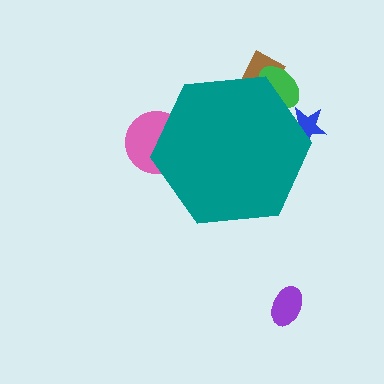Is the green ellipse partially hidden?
Yes, the green ellipse is partially hidden behind the teal hexagon.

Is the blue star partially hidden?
Yes, the blue star is partially hidden behind the teal hexagon.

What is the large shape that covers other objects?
A teal hexagon.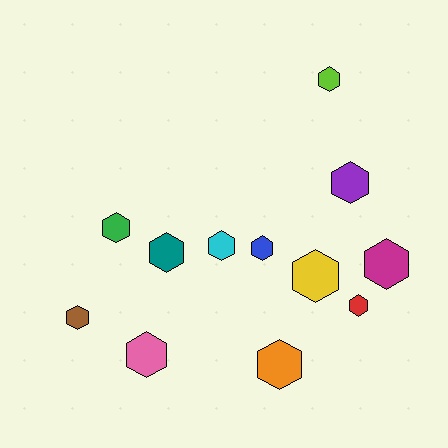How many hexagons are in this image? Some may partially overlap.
There are 12 hexagons.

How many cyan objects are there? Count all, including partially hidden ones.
There is 1 cyan object.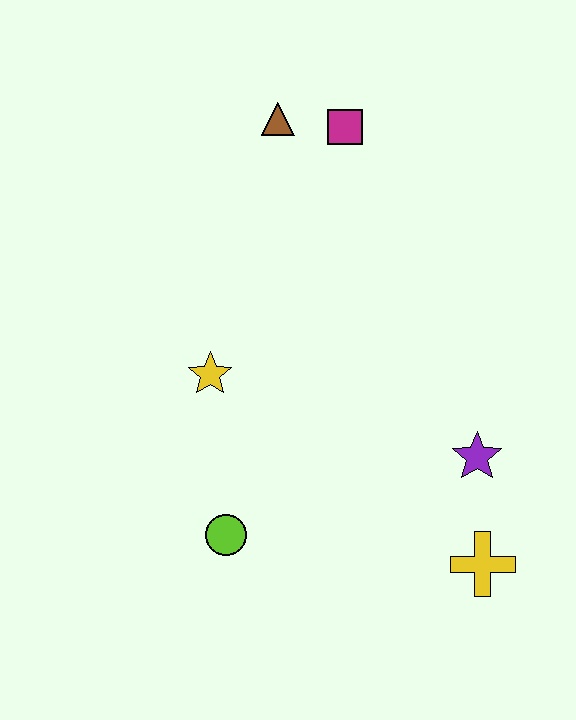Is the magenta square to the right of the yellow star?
Yes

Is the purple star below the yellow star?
Yes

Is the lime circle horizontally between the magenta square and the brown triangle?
No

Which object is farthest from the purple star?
The brown triangle is farthest from the purple star.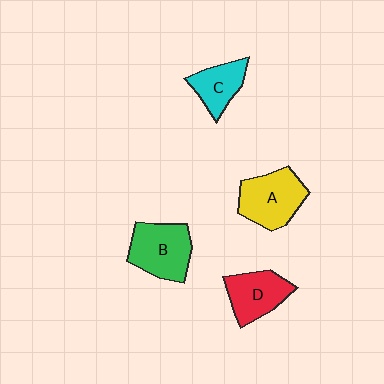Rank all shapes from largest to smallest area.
From largest to smallest: A (yellow), B (green), D (red), C (cyan).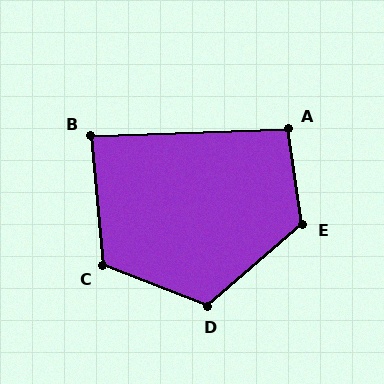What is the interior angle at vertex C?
Approximately 117 degrees (obtuse).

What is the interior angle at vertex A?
Approximately 96 degrees (obtuse).